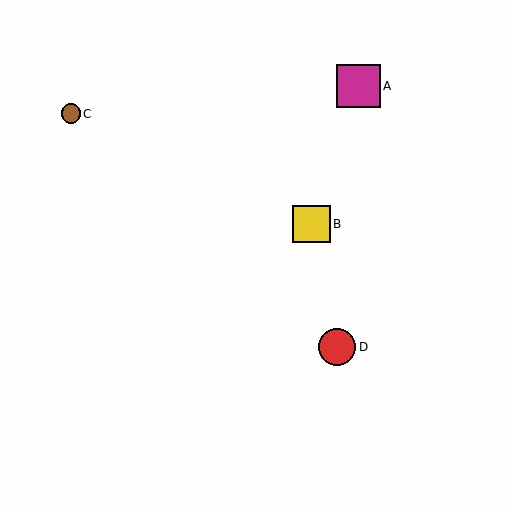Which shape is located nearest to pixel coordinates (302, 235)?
The yellow square (labeled B) at (311, 224) is nearest to that location.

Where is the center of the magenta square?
The center of the magenta square is at (358, 86).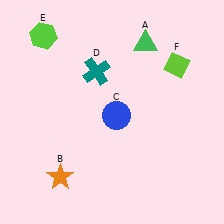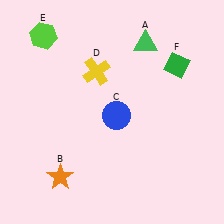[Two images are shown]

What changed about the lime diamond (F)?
In Image 1, F is lime. In Image 2, it changed to green.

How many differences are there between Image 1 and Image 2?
There are 2 differences between the two images.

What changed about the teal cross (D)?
In Image 1, D is teal. In Image 2, it changed to yellow.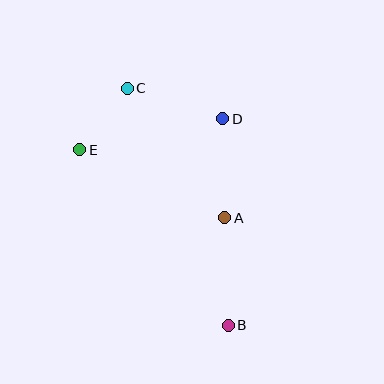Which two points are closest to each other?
Points C and E are closest to each other.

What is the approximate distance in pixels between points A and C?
The distance between A and C is approximately 162 pixels.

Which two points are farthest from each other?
Points B and C are farthest from each other.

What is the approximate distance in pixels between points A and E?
The distance between A and E is approximately 160 pixels.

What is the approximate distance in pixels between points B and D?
The distance between B and D is approximately 207 pixels.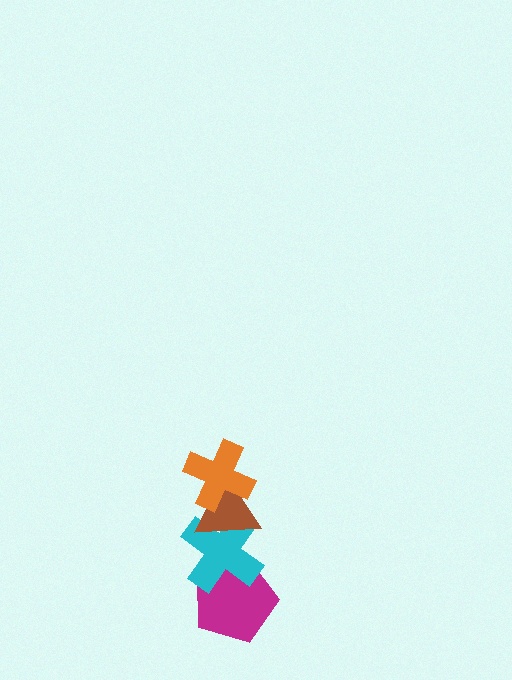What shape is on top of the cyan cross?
The brown triangle is on top of the cyan cross.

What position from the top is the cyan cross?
The cyan cross is 3rd from the top.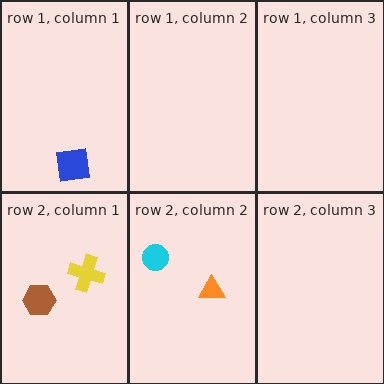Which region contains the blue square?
The row 1, column 1 region.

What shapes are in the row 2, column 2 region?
The cyan circle, the orange triangle.